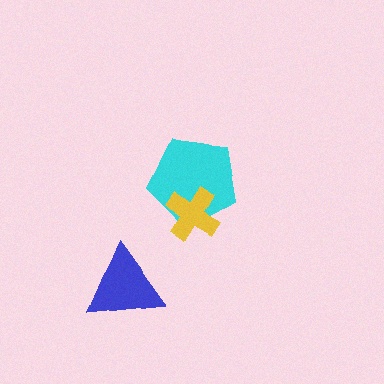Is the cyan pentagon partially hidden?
Yes, it is partially covered by another shape.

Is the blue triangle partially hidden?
No, no other shape covers it.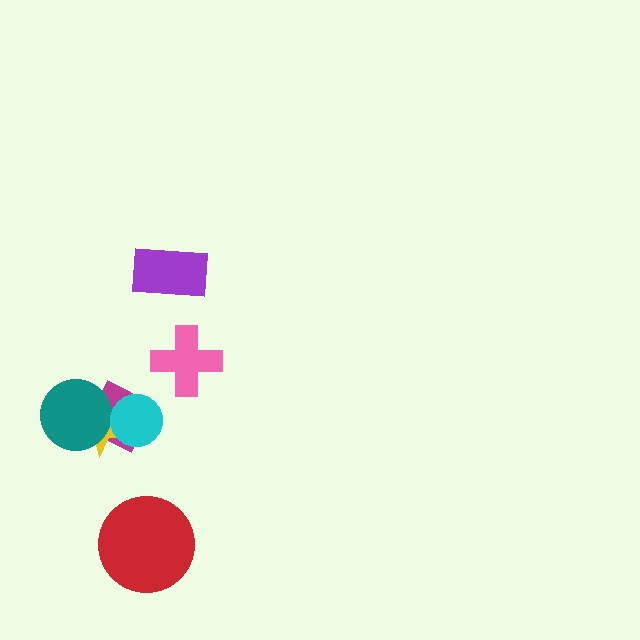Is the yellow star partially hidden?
Yes, it is partially covered by another shape.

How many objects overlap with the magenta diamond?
3 objects overlap with the magenta diamond.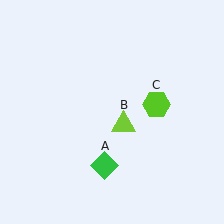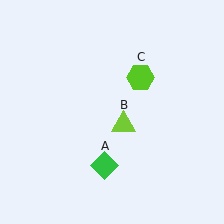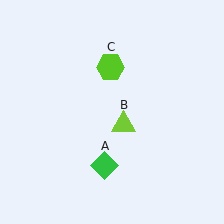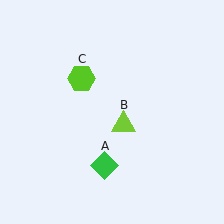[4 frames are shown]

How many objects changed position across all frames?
1 object changed position: lime hexagon (object C).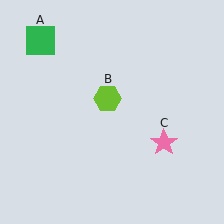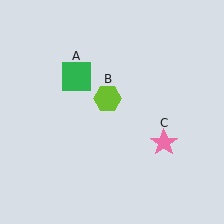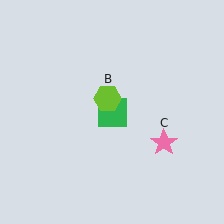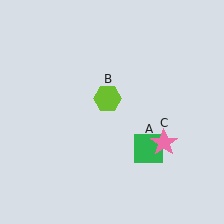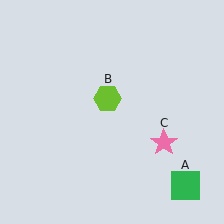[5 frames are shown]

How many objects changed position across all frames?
1 object changed position: green square (object A).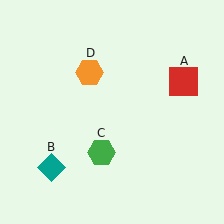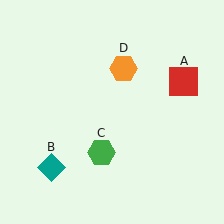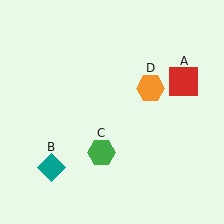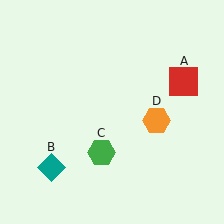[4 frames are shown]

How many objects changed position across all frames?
1 object changed position: orange hexagon (object D).